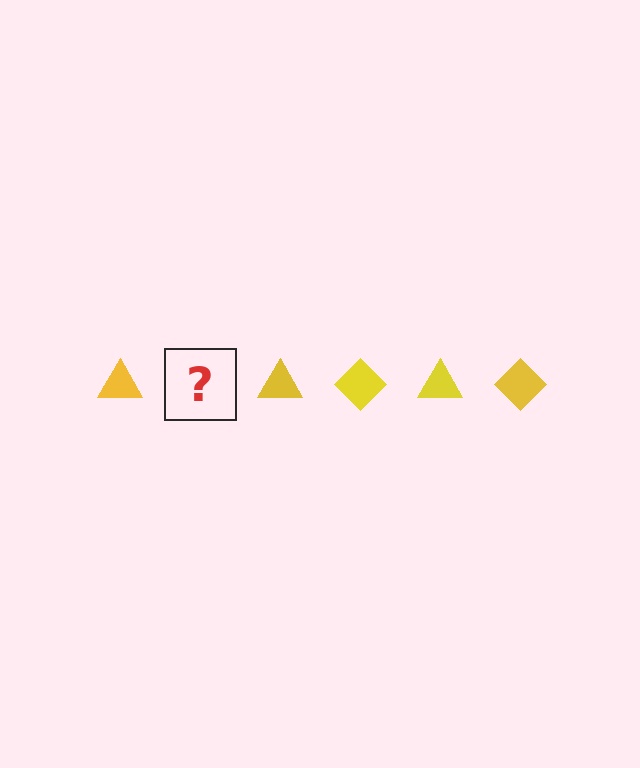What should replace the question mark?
The question mark should be replaced with a yellow diamond.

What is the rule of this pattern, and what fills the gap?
The rule is that the pattern cycles through triangle, diamond shapes in yellow. The gap should be filled with a yellow diamond.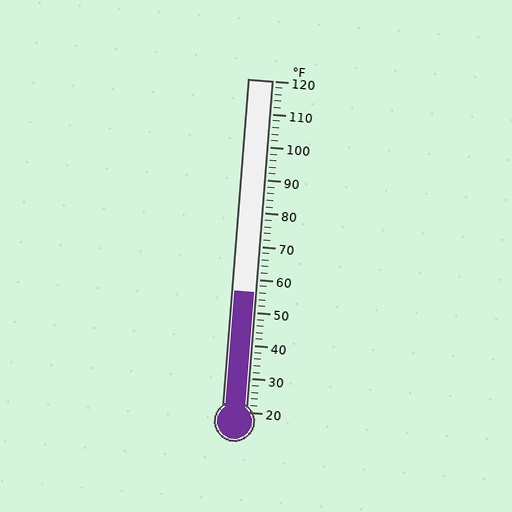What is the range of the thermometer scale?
The thermometer scale ranges from 20°F to 120°F.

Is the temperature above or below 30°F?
The temperature is above 30°F.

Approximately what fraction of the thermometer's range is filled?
The thermometer is filled to approximately 35% of its range.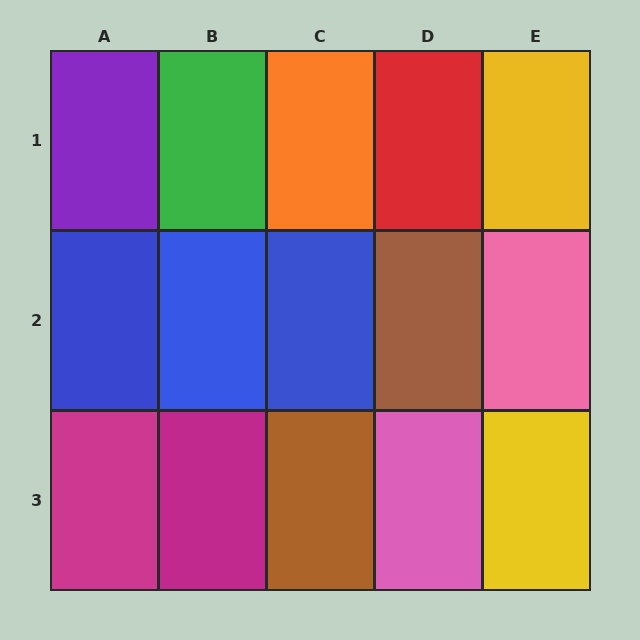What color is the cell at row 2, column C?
Blue.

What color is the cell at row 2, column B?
Blue.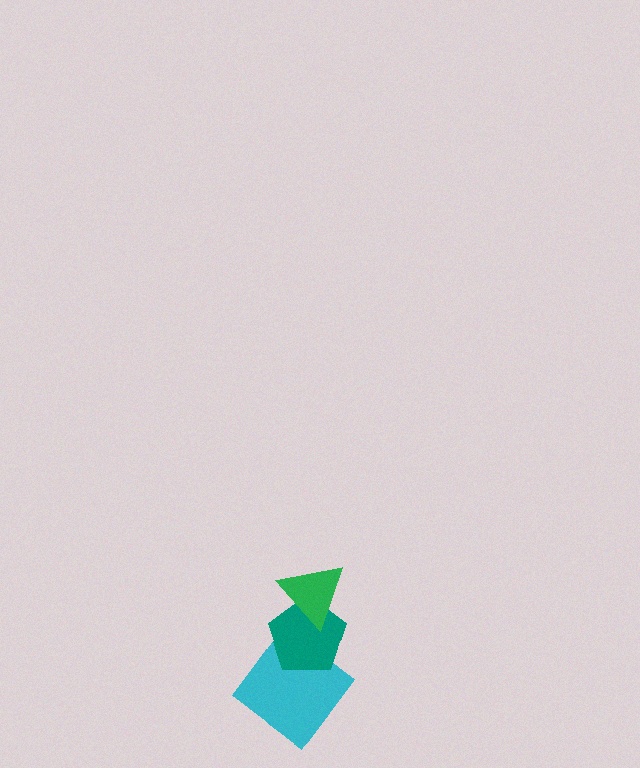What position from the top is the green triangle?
The green triangle is 1st from the top.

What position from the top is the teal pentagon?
The teal pentagon is 2nd from the top.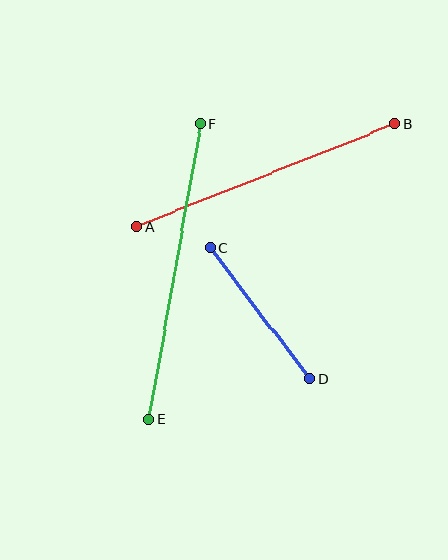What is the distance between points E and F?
The distance is approximately 300 pixels.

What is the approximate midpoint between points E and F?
The midpoint is at approximately (175, 271) pixels.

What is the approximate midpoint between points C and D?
The midpoint is at approximately (260, 313) pixels.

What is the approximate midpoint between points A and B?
The midpoint is at approximately (266, 175) pixels.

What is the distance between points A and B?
The distance is approximately 278 pixels.